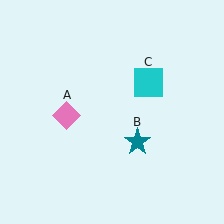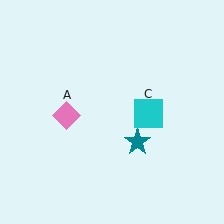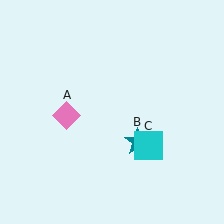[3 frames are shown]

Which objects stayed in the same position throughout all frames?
Pink diamond (object A) and teal star (object B) remained stationary.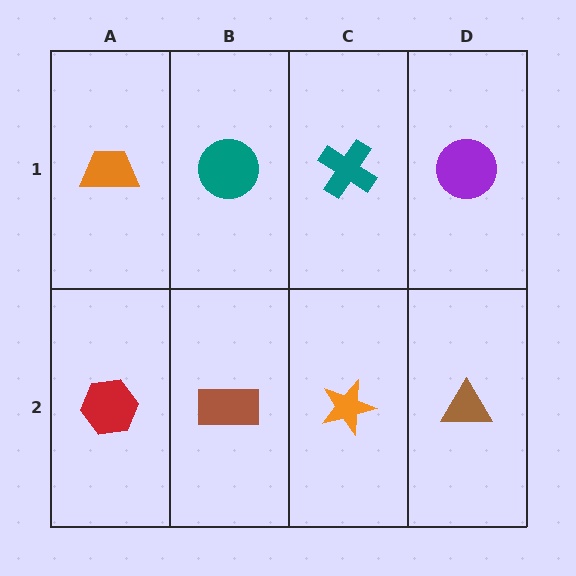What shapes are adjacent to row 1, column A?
A red hexagon (row 2, column A), a teal circle (row 1, column B).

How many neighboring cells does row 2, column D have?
2.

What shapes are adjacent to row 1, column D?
A brown triangle (row 2, column D), a teal cross (row 1, column C).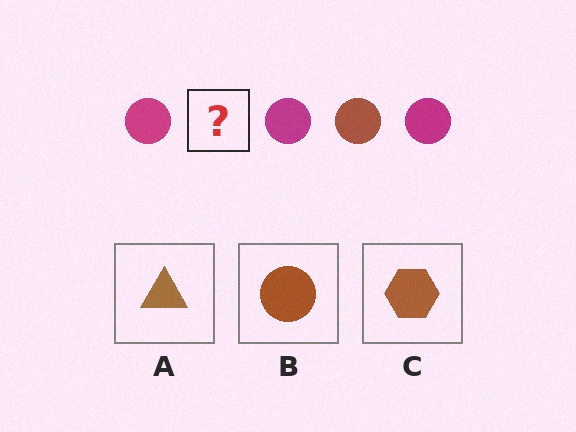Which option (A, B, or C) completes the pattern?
B.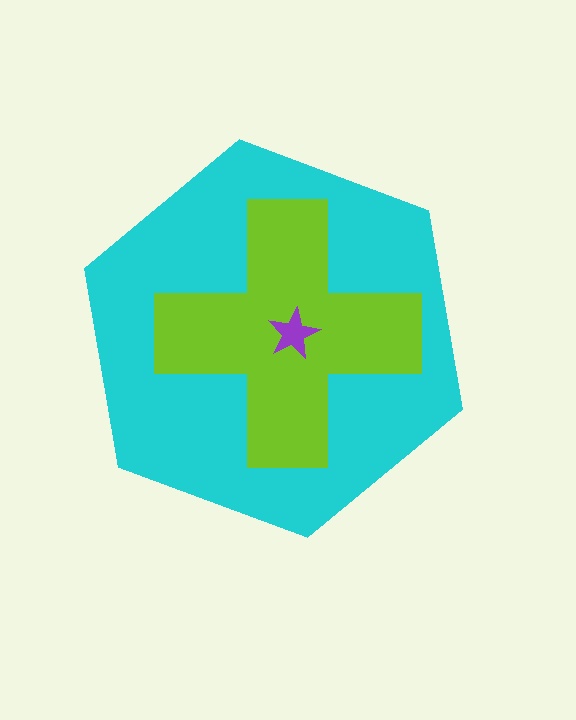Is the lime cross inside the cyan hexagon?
Yes.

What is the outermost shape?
The cyan hexagon.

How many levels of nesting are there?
3.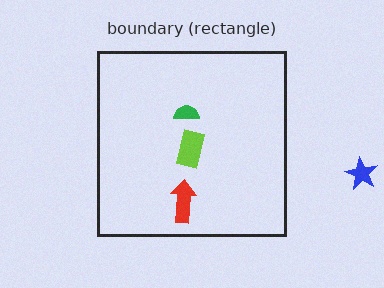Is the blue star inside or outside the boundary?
Outside.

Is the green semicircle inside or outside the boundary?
Inside.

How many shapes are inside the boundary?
3 inside, 1 outside.